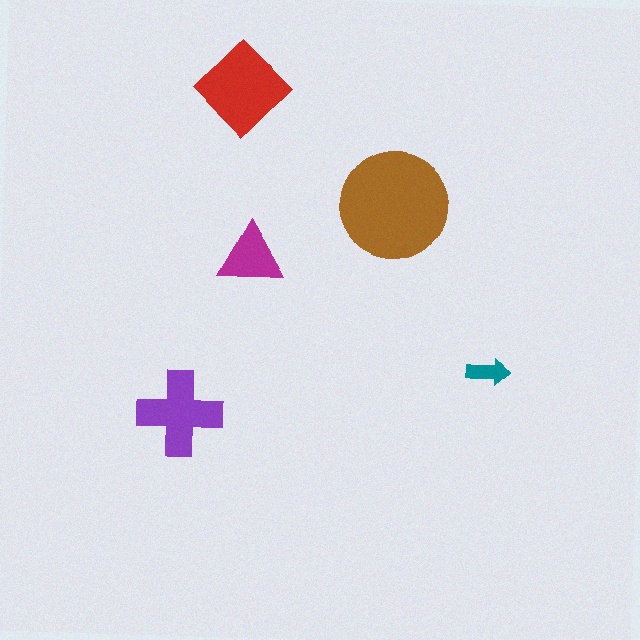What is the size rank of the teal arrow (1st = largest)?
5th.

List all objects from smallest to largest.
The teal arrow, the magenta triangle, the purple cross, the red diamond, the brown circle.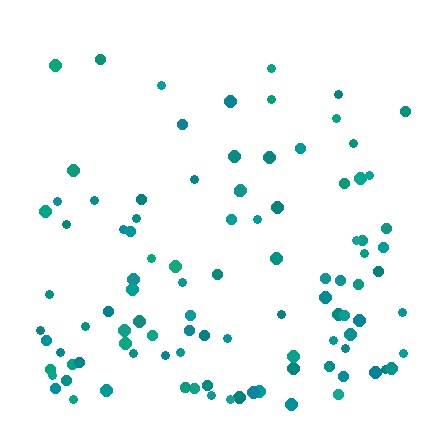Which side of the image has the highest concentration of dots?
The bottom.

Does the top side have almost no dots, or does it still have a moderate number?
Still a moderate number, just noticeably fewer than the bottom.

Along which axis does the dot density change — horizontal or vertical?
Vertical.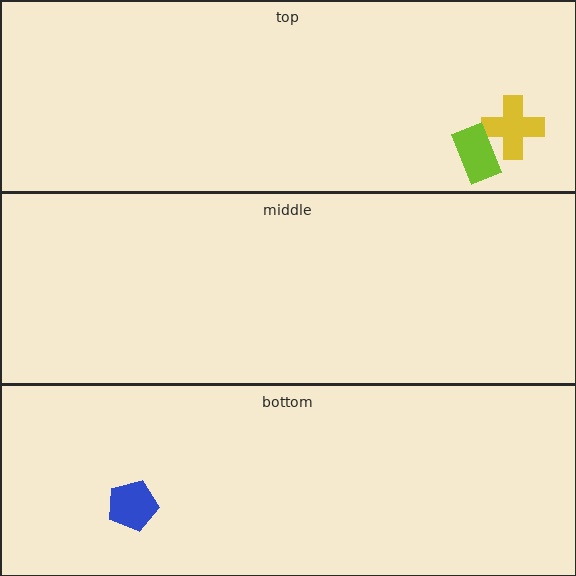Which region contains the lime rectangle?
The top region.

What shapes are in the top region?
The yellow cross, the lime rectangle.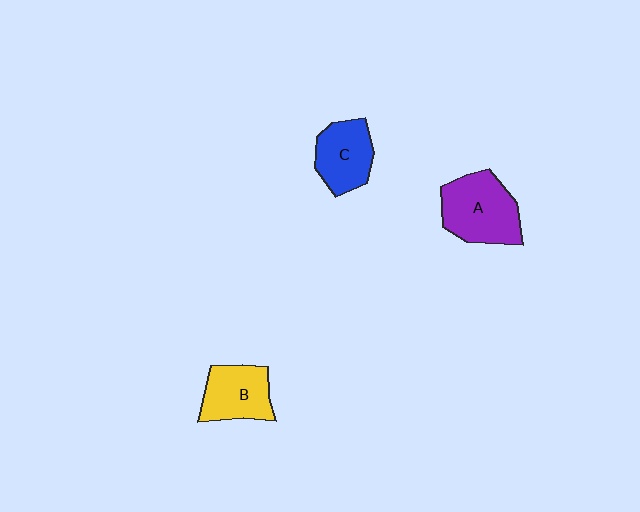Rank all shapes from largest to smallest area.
From largest to smallest: A (purple), B (yellow), C (blue).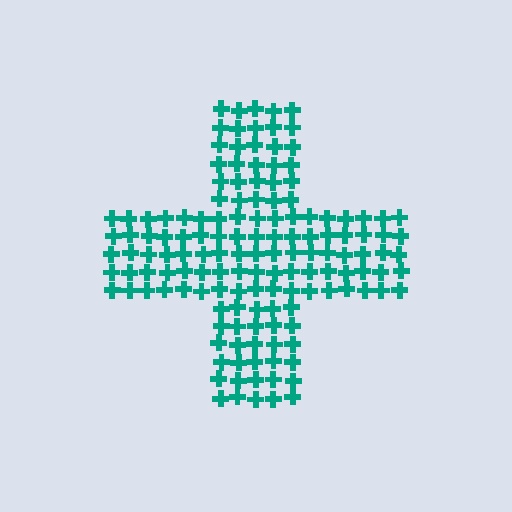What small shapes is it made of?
It is made of small crosses.